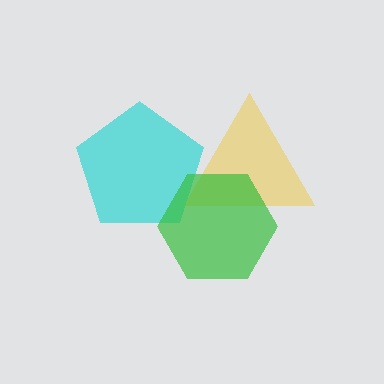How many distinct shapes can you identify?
There are 3 distinct shapes: a cyan pentagon, a yellow triangle, a green hexagon.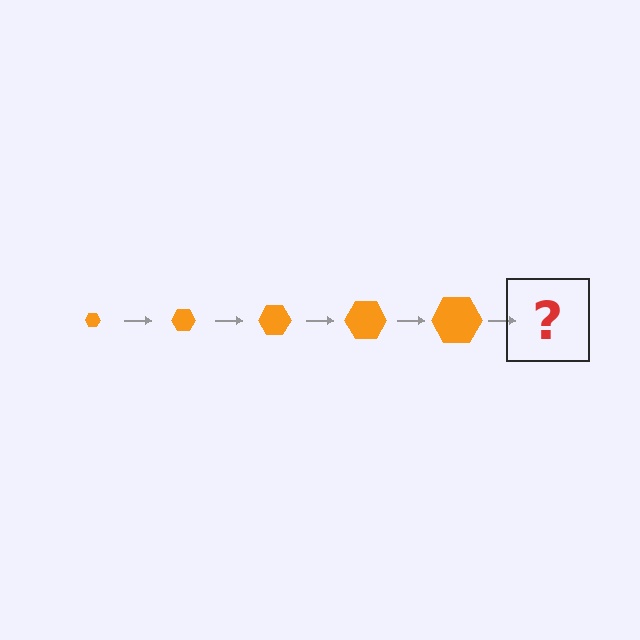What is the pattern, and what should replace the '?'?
The pattern is that the hexagon gets progressively larger each step. The '?' should be an orange hexagon, larger than the previous one.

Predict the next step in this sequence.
The next step is an orange hexagon, larger than the previous one.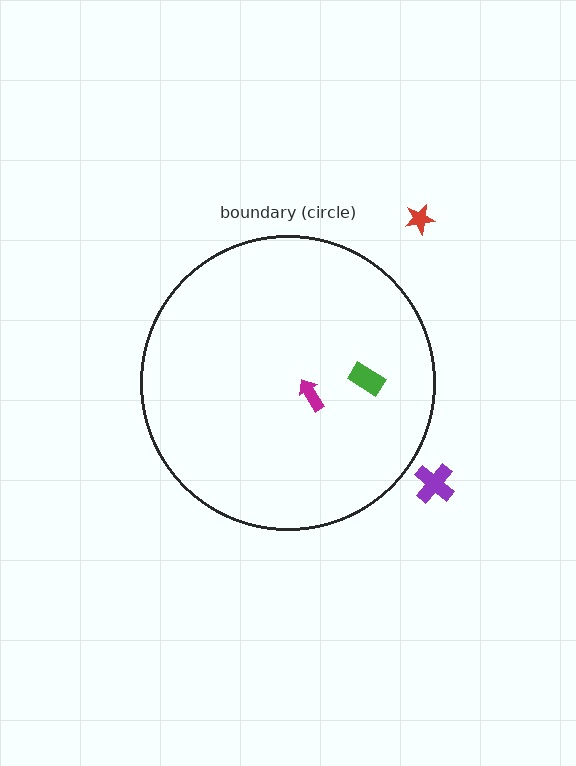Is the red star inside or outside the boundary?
Outside.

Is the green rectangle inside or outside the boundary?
Inside.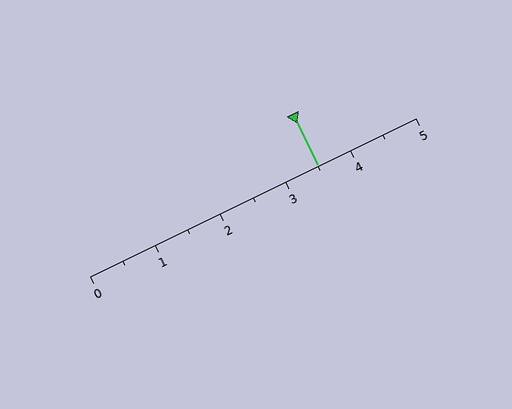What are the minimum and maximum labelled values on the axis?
The axis runs from 0 to 5.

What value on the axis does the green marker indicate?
The marker indicates approximately 3.5.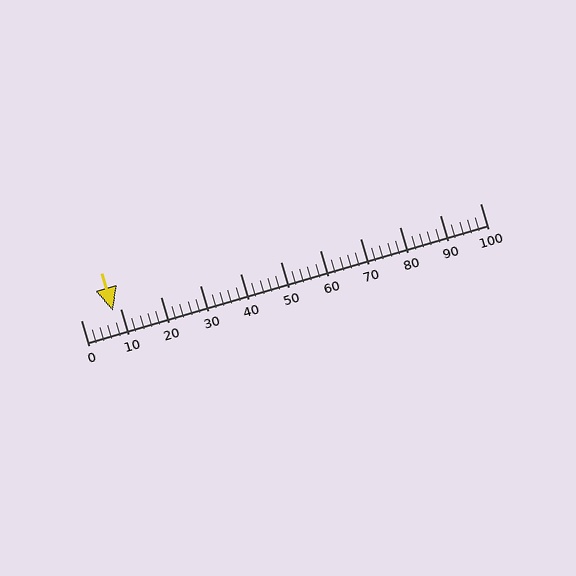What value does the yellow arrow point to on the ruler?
The yellow arrow points to approximately 8.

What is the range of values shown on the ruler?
The ruler shows values from 0 to 100.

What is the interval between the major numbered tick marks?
The major tick marks are spaced 10 units apart.